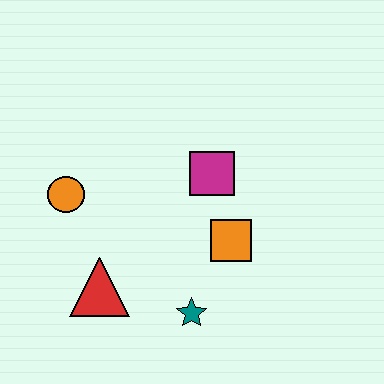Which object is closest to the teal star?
The orange square is closest to the teal star.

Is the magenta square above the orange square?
Yes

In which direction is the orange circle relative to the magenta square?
The orange circle is to the left of the magenta square.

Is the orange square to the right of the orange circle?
Yes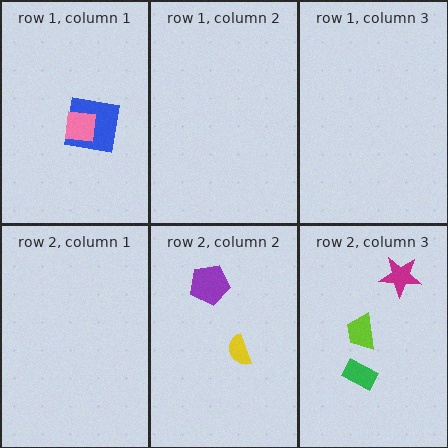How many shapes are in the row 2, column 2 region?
2.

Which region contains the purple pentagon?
The row 2, column 2 region.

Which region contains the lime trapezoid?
The row 2, column 3 region.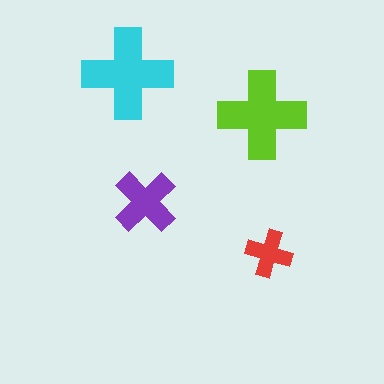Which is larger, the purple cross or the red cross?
The purple one.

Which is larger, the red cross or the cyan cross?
The cyan one.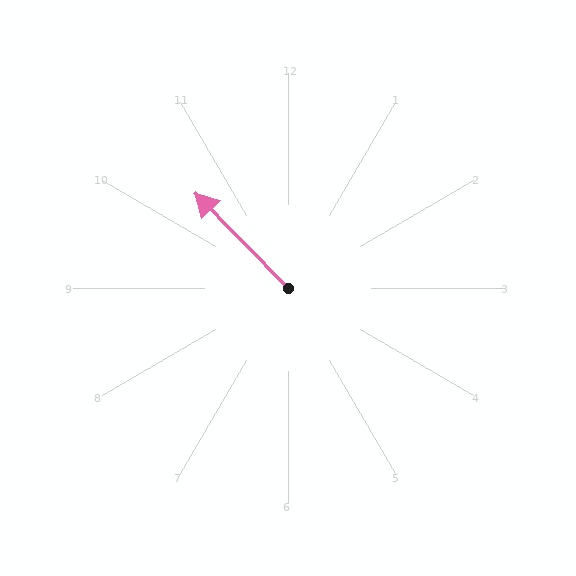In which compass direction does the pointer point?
Northwest.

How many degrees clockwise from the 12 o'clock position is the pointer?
Approximately 316 degrees.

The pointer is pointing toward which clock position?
Roughly 11 o'clock.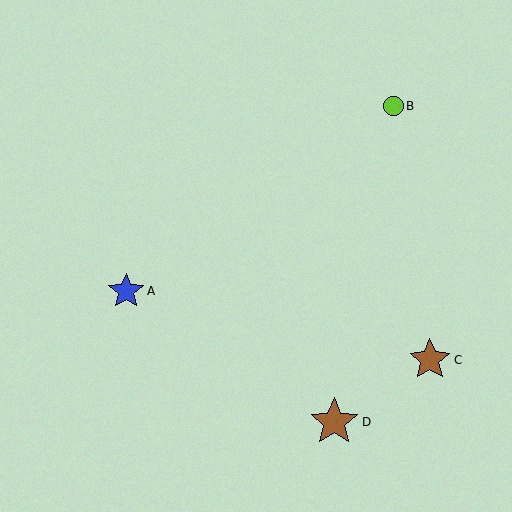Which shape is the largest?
The brown star (labeled D) is the largest.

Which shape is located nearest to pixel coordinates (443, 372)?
The brown star (labeled C) at (430, 360) is nearest to that location.